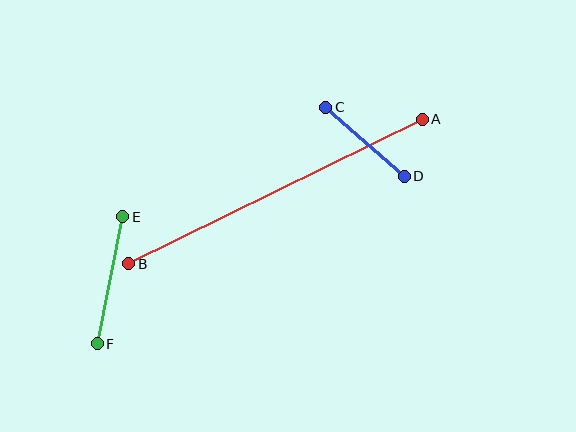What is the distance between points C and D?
The distance is approximately 105 pixels.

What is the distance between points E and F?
The distance is approximately 129 pixels.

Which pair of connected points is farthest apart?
Points A and B are farthest apart.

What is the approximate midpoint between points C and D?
The midpoint is at approximately (365, 142) pixels.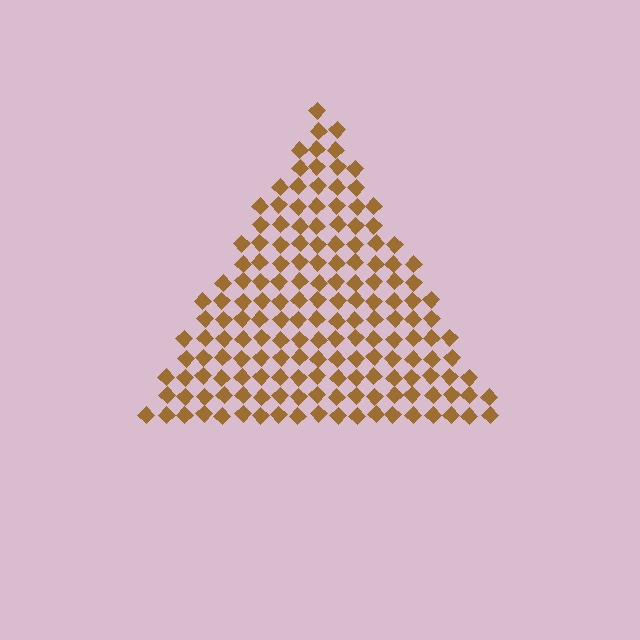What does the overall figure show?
The overall figure shows a triangle.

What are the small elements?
The small elements are diamonds.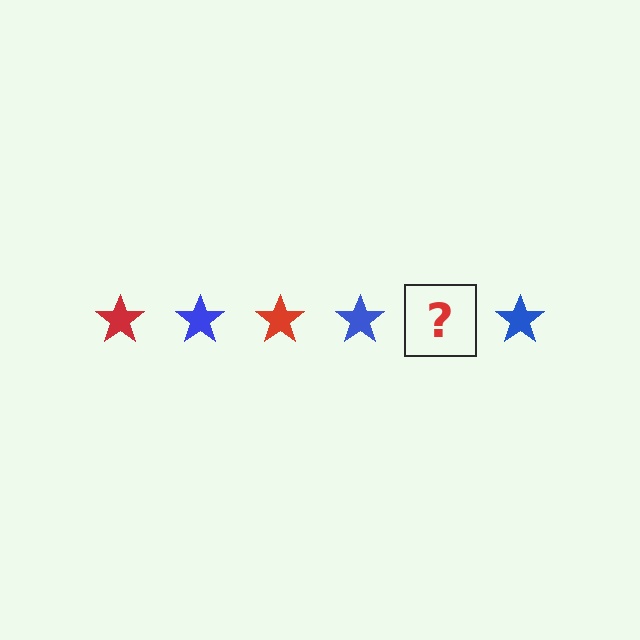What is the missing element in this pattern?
The missing element is a red star.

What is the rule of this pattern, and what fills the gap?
The rule is that the pattern cycles through red, blue stars. The gap should be filled with a red star.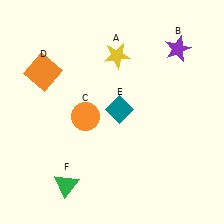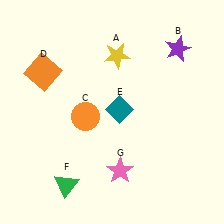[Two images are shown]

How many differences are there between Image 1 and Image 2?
There is 1 difference between the two images.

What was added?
A pink star (G) was added in Image 2.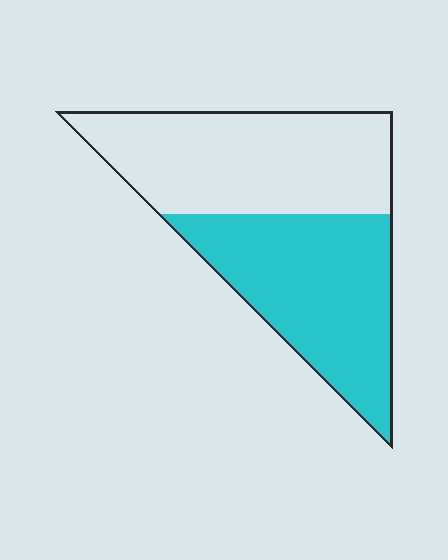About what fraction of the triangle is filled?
About one half (1/2).